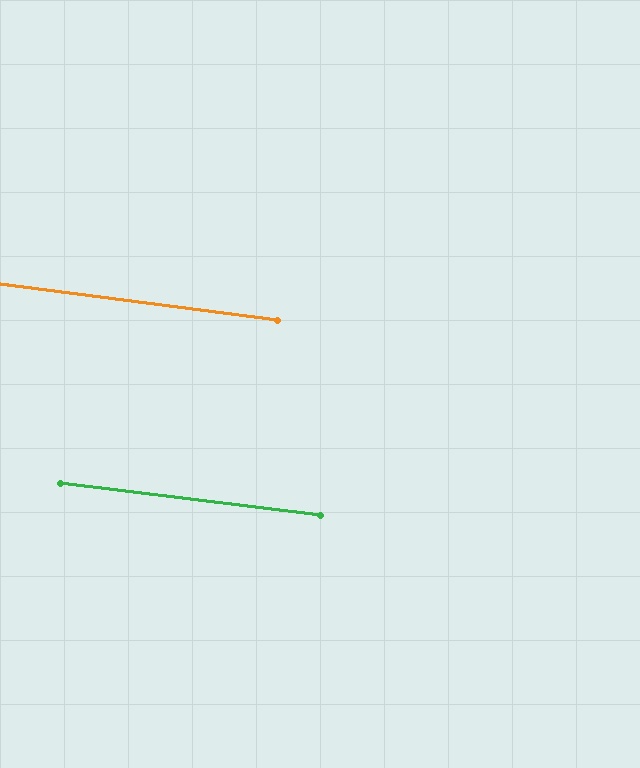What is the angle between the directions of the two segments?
Approximately 0 degrees.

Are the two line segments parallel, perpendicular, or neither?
Parallel — their directions differ by only 0.4°.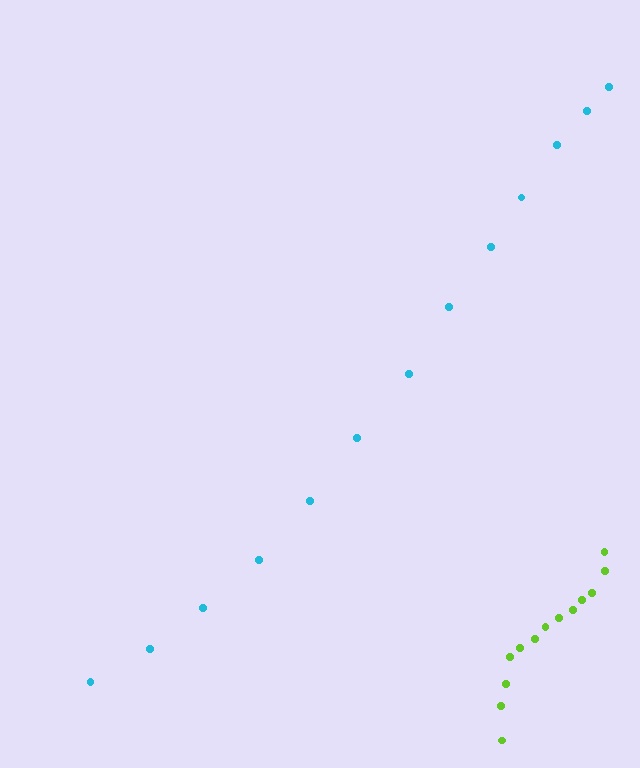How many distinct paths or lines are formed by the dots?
There are 2 distinct paths.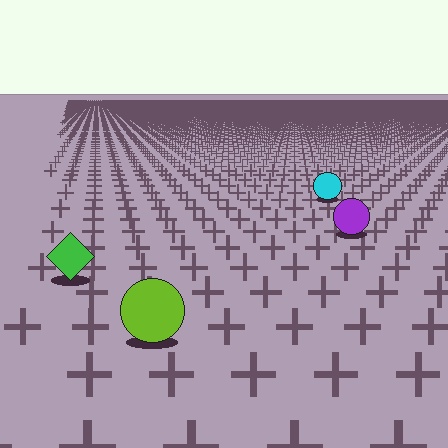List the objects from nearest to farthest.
From nearest to farthest: the lime circle, the green diamond, the purple circle, the cyan circle.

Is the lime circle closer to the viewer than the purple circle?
Yes. The lime circle is closer — you can tell from the texture gradient: the ground texture is coarser near it.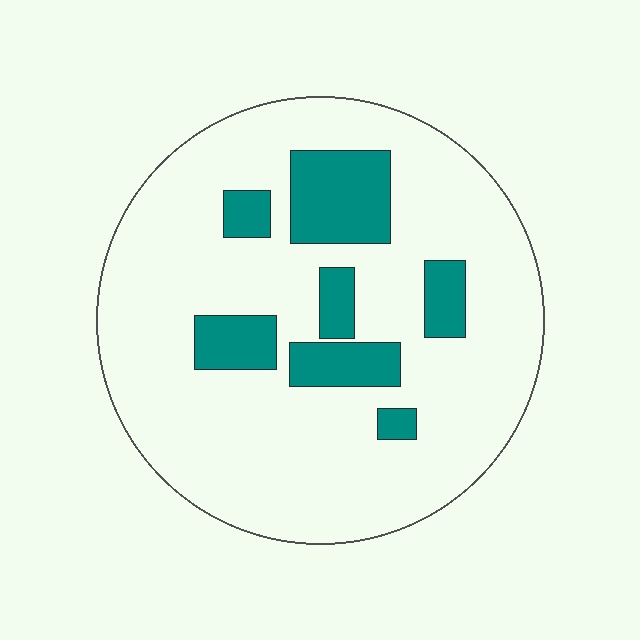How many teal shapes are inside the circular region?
7.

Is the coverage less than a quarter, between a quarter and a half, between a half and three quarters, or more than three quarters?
Less than a quarter.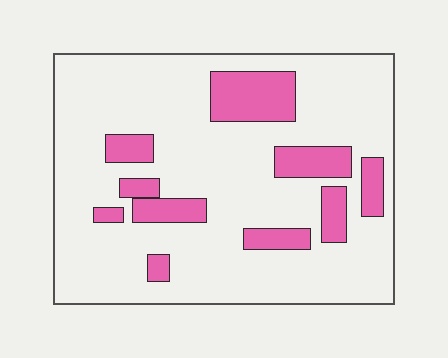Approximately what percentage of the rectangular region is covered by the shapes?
Approximately 20%.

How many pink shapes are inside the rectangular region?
10.